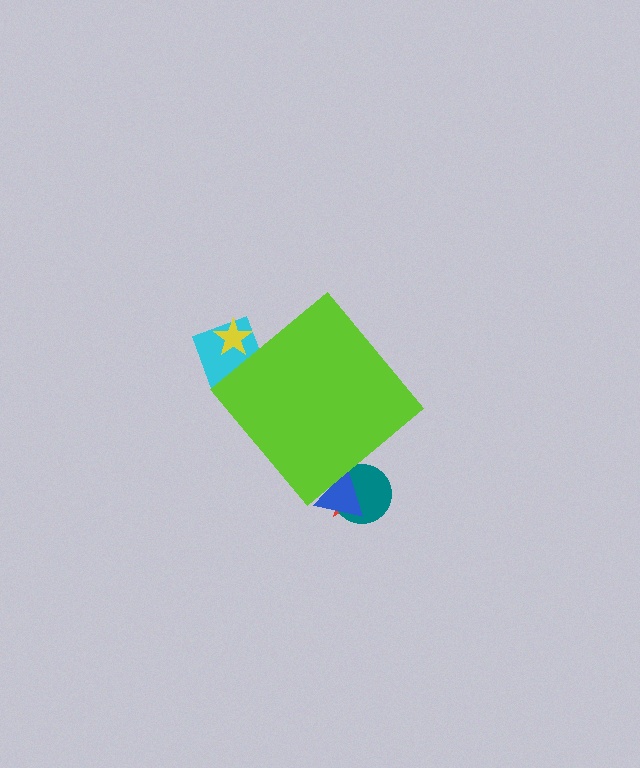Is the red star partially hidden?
Yes, the red star is partially hidden behind the lime diamond.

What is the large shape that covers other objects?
A lime diamond.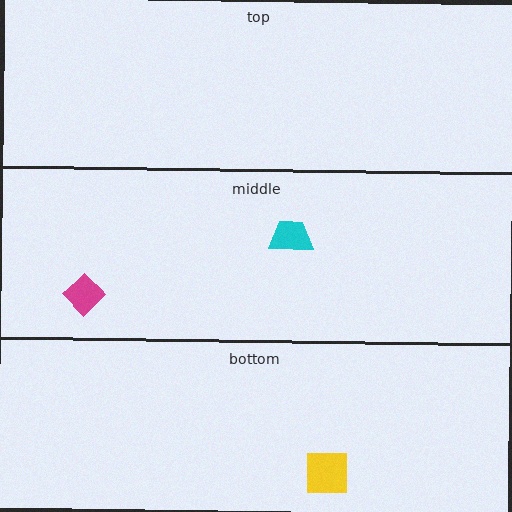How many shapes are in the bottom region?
1.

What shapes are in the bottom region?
The yellow square.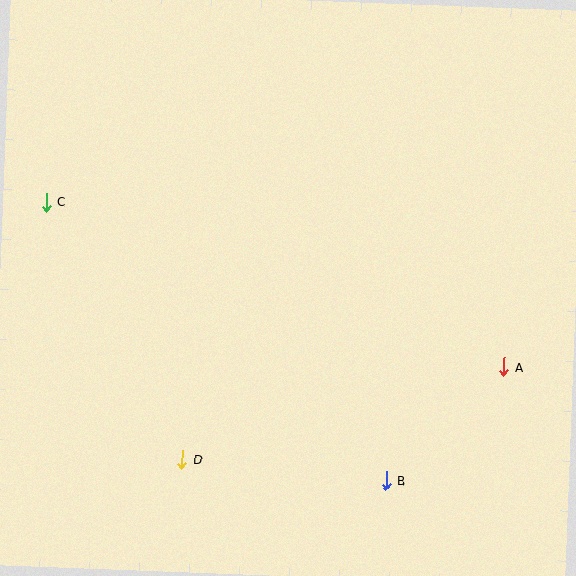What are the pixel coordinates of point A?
Point A is at (504, 367).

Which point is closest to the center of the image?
Point D at (182, 459) is closest to the center.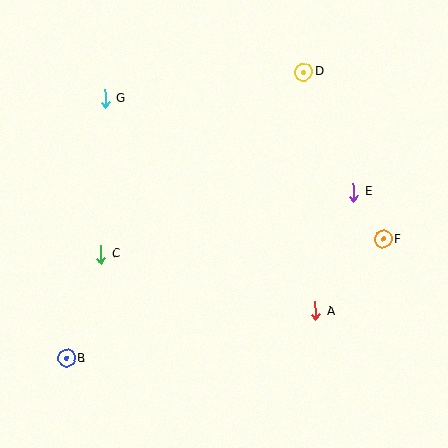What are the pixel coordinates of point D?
Point D is at (303, 72).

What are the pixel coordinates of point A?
Point A is at (316, 311).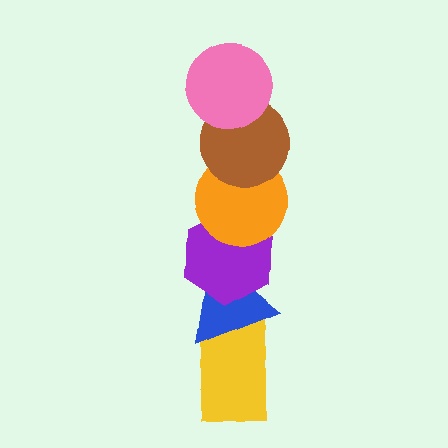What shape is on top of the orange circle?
The brown circle is on top of the orange circle.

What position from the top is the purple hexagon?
The purple hexagon is 4th from the top.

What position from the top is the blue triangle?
The blue triangle is 5th from the top.